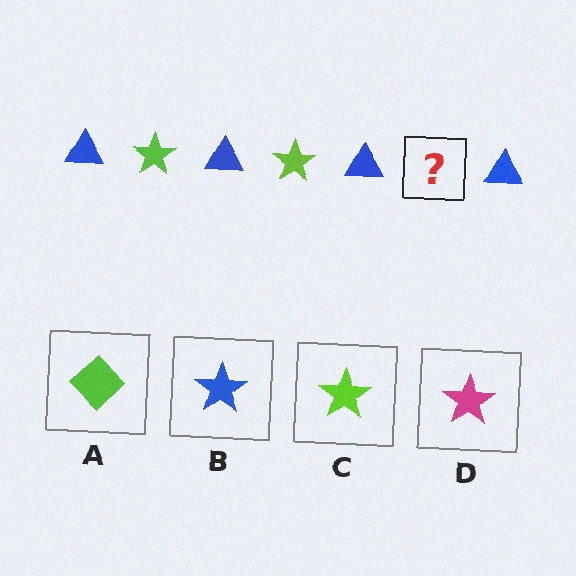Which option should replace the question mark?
Option C.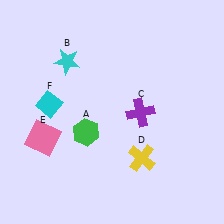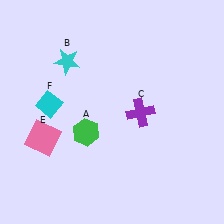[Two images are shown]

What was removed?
The yellow cross (D) was removed in Image 2.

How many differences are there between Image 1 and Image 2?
There is 1 difference between the two images.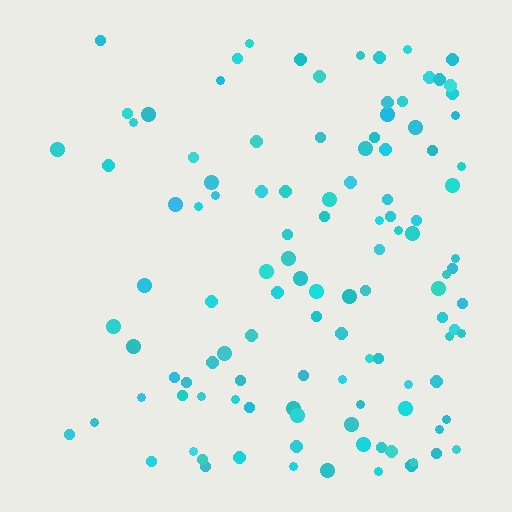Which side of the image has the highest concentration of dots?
The right.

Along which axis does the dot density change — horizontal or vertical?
Horizontal.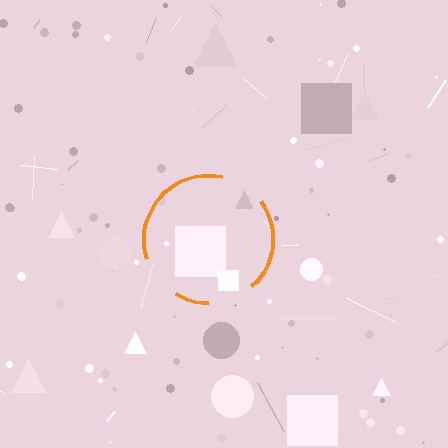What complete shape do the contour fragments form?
The contour fragments form a circle.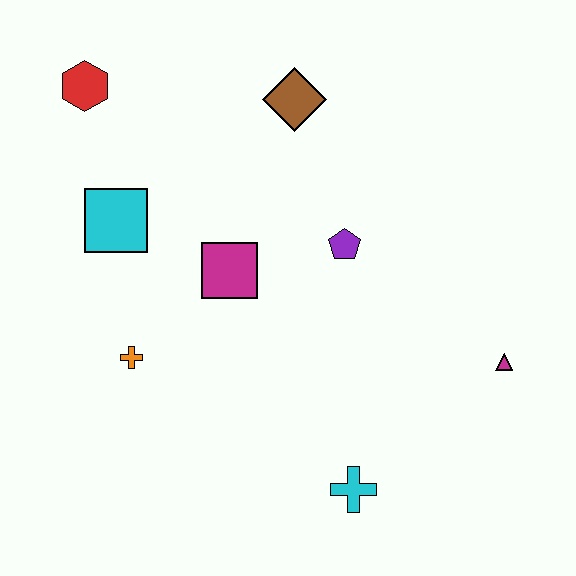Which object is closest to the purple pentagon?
The magenta square is closest to the purple pentagon.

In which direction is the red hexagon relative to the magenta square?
The red hexagon is above the magenta square.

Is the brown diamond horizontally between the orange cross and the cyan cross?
Yes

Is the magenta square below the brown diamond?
Yes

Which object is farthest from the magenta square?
The magenta triangle is farthest from the magenta square.